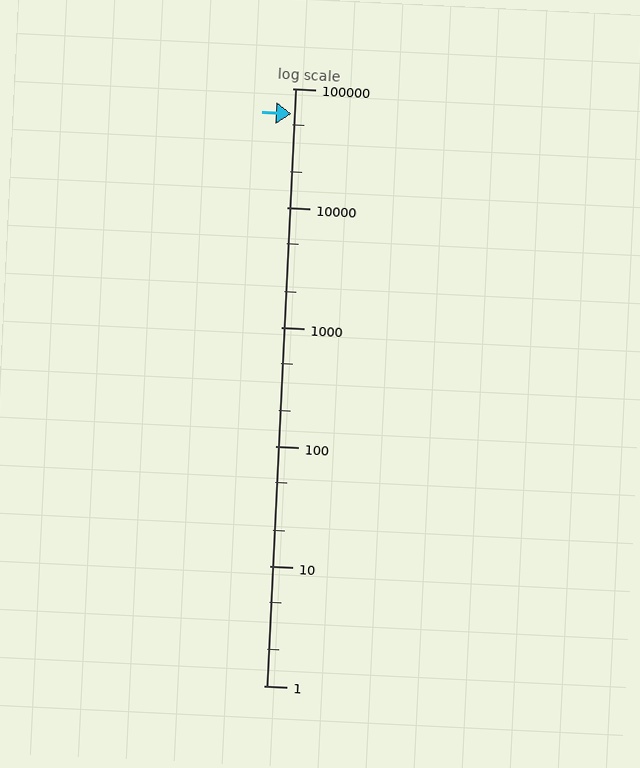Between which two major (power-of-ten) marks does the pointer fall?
The pointer is between 10000 and 100000.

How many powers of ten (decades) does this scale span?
The scale spans 5 decades, from 1 to 100000.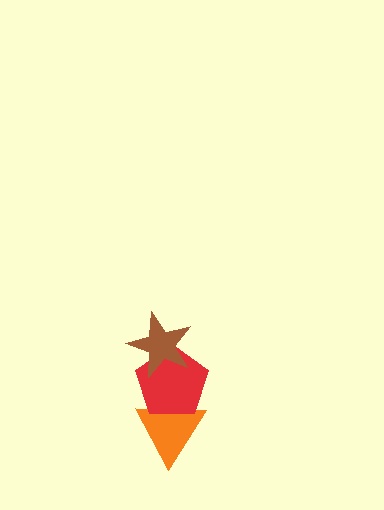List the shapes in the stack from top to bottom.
From top to bottom: the brown star, the red pentagon, the orange triangle.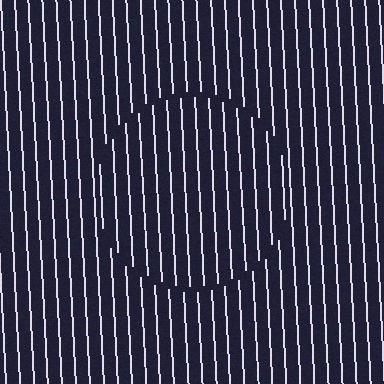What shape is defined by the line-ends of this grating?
An illusory circle. The interior of the shape contains the same grating, shifted by half a period — the contour is defined by the phase discontinuity where line-ends from the inner and outer gratings abut.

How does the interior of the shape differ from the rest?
The interior of the shape contains the same grating, shifted by half a period — the contour is defined by the phase discontinuity where line-ends from the inner and outer gratings abut.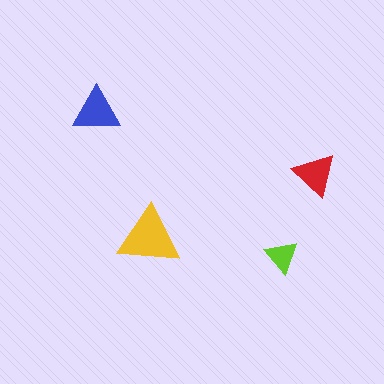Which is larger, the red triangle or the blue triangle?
The blue one.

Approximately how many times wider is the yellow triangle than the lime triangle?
About 2 times wider.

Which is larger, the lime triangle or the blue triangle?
The blue one.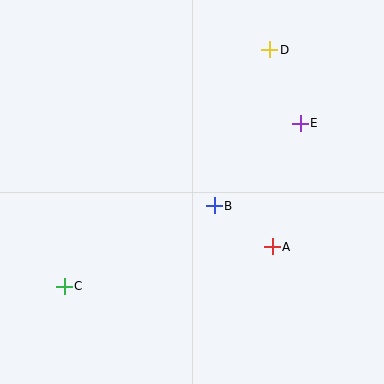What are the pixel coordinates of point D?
Point D is at (270, 50).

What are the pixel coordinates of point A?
Point A is at (272, 247).